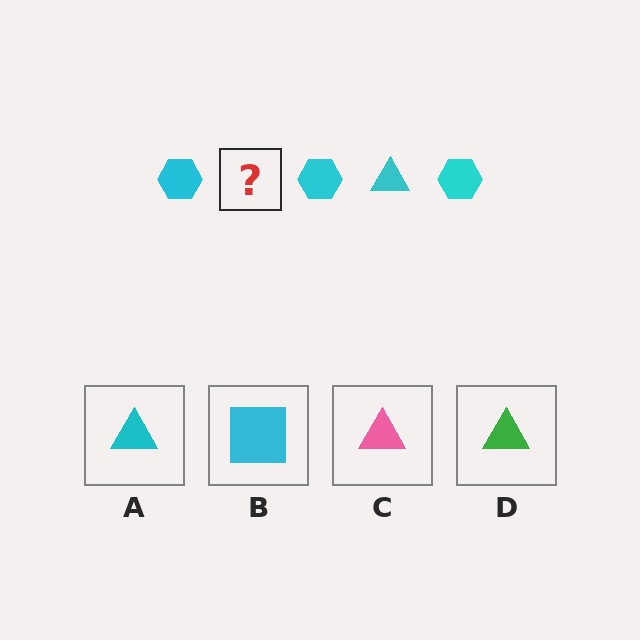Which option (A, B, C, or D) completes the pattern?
A.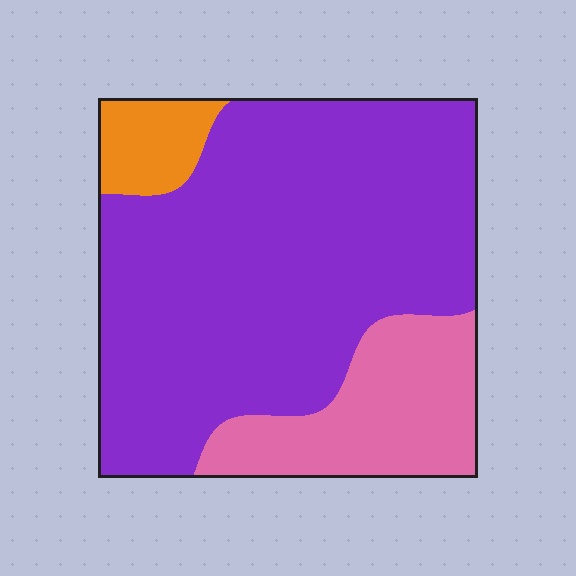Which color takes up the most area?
Purple, at roughly 70%.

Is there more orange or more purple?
Purple.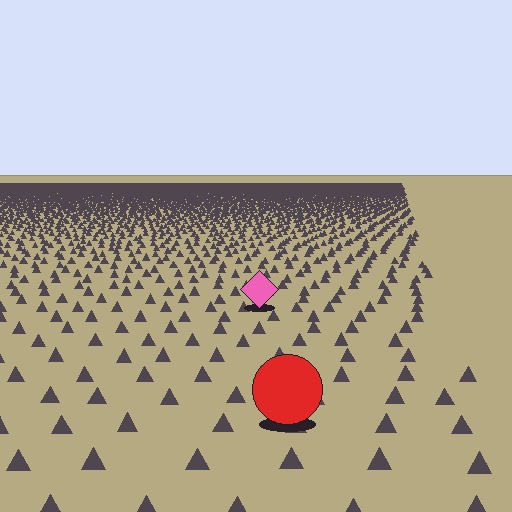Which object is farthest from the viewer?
The pink diamond is farthest from the viewer. It appears smaller and the ground texture around it is denser.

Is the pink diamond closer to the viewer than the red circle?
No. The red circle is closer — you can tell from the texture gradient: the ground texture is coarser near it.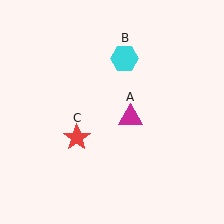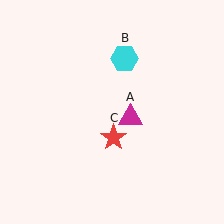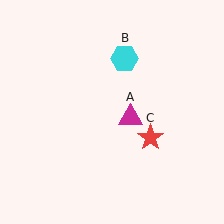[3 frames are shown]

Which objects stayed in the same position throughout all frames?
Magenta triangle (object A) and cyan hexagon (object B) remained stationary.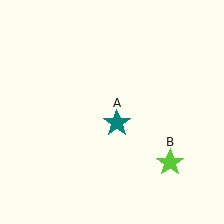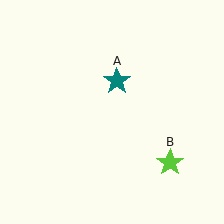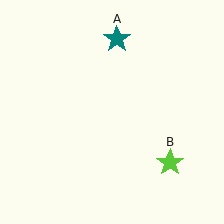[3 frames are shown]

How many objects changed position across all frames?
1 object changed position: teal star (object A).